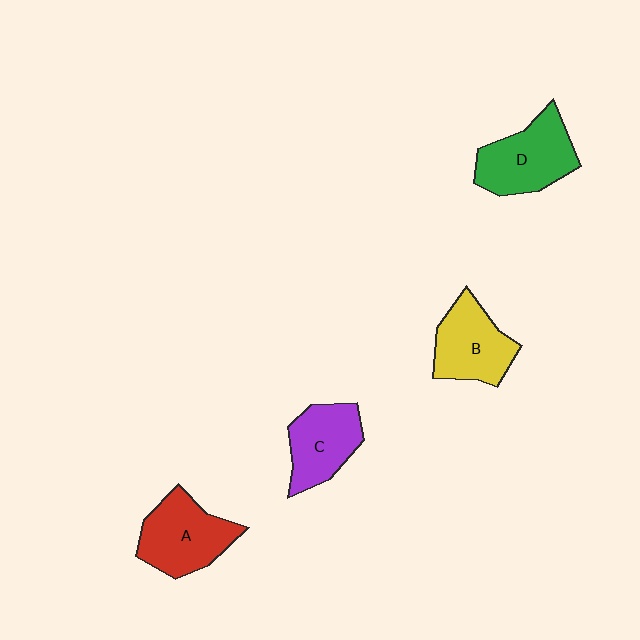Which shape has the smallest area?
Shape C (purple).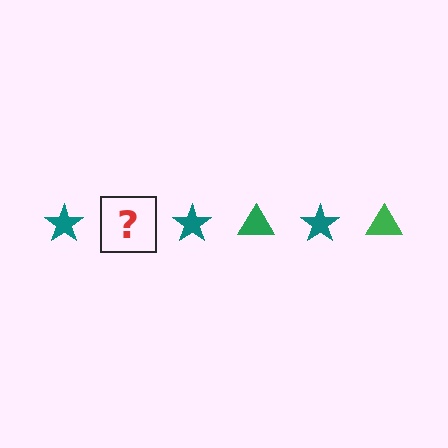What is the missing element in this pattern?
The missing element is a green triangle.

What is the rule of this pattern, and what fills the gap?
The rule is that the pattern alternates between teal star and green triangle. The gap should be filled with a green triangle.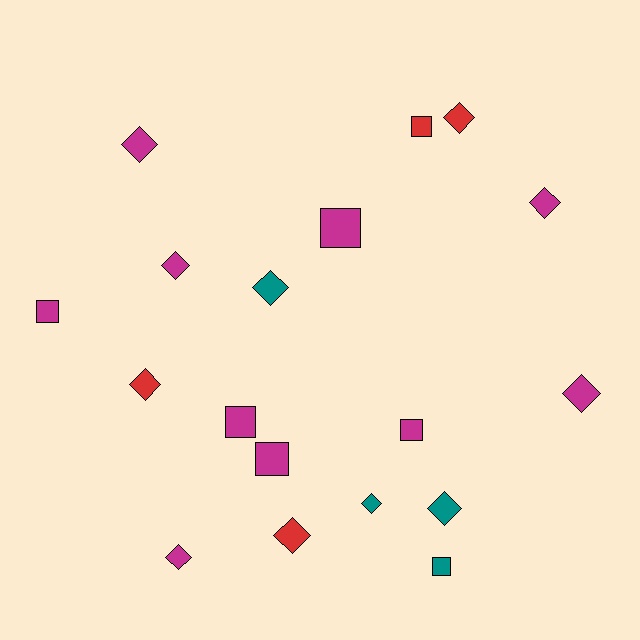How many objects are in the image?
There are 18 objects.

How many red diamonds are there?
There are 3 red diamonds.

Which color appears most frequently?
Magenta, with 10 objects.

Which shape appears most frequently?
Diamond, with 11 objects.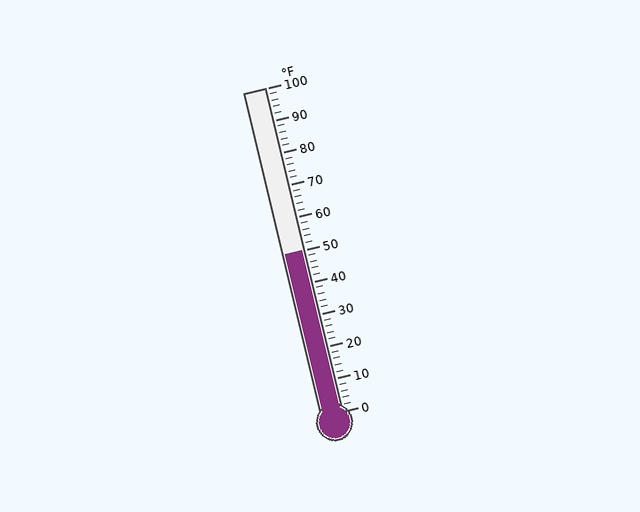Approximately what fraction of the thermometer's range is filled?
The thermometer is filled to approximately 50% of its range.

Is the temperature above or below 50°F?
The temperature is at 50°F.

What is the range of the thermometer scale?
The thermometer scale ranges from 0°F to 100°F.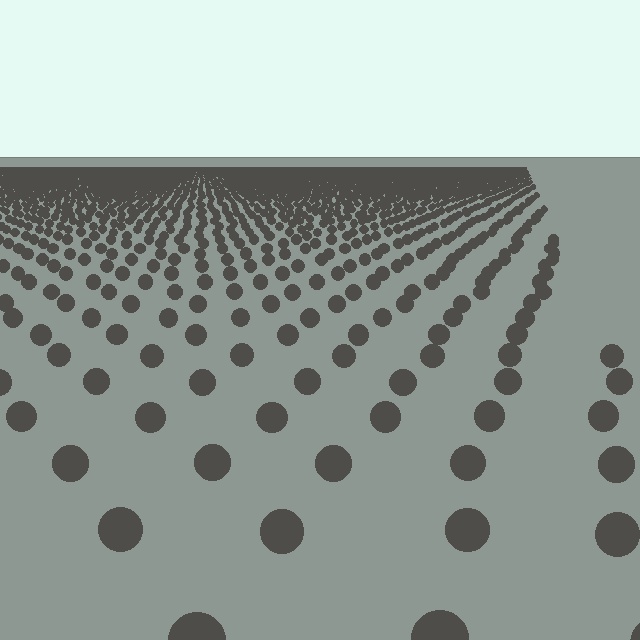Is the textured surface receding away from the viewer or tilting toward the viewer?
The surface is receding away from the viewer. Texture elements get smaller and denser toward the top.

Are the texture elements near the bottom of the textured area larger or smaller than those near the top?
Larger. Near the bottom, elements are closer to the viewer and appear at a bigger on-screen size.